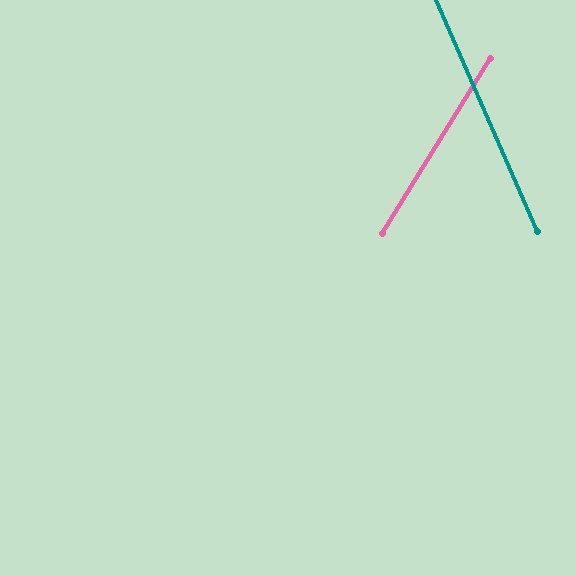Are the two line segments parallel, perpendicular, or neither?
Neither parallel nor perpendicular — they differ by about 55°.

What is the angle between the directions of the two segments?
Approximately 55 degrees.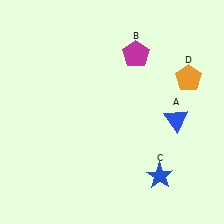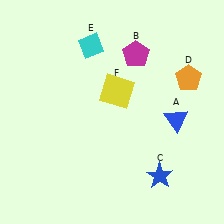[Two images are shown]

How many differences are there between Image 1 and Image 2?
There are 2 differences between the two images.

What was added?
A cyan diamond (E), a yellow square (F) were added in Image 2.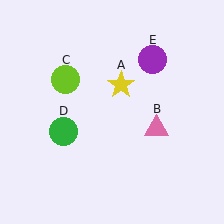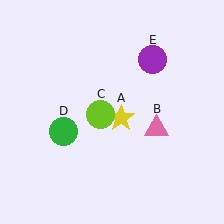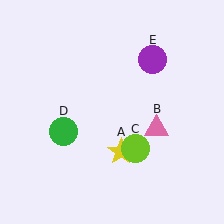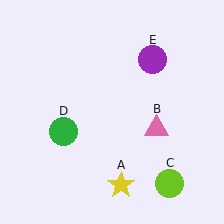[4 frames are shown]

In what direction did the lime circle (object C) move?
The lime circle (object C) moved down and to the right.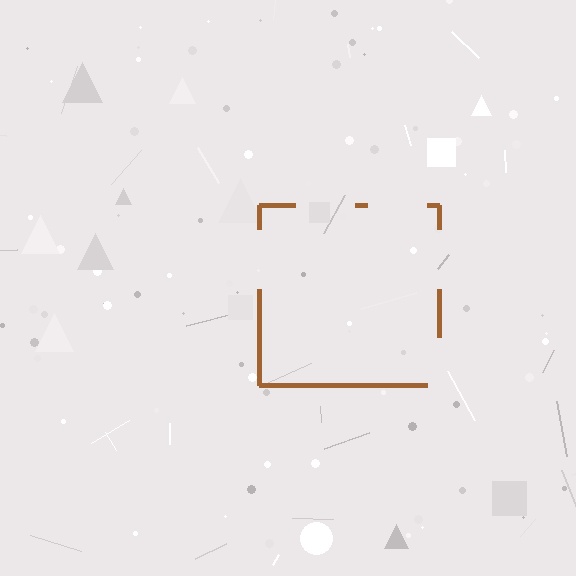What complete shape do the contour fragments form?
The contour fragments form a square.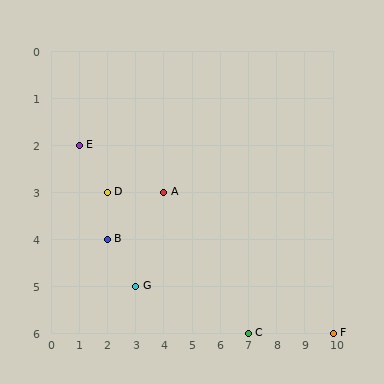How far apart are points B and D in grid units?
Points B and D are 1 row apart.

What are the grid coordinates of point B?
Point B is at grid coordinates (2, 4).